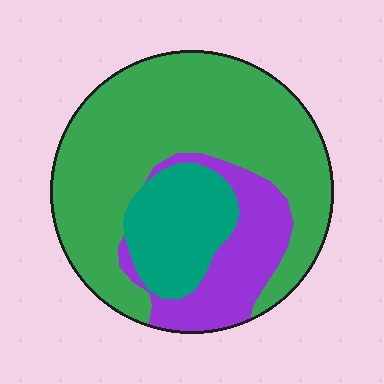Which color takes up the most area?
Green, at roughly 65%.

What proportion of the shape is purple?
Purple takes up about one fifth (1/5) of the shape.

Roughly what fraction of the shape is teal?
Teal takes up less than a quarter of the shape.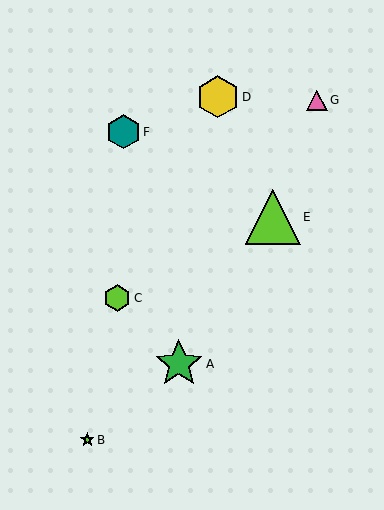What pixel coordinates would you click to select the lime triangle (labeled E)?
Click at (273, 217) to select the lime triangle E.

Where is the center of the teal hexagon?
The center of the teal hexagon is at (123, 132).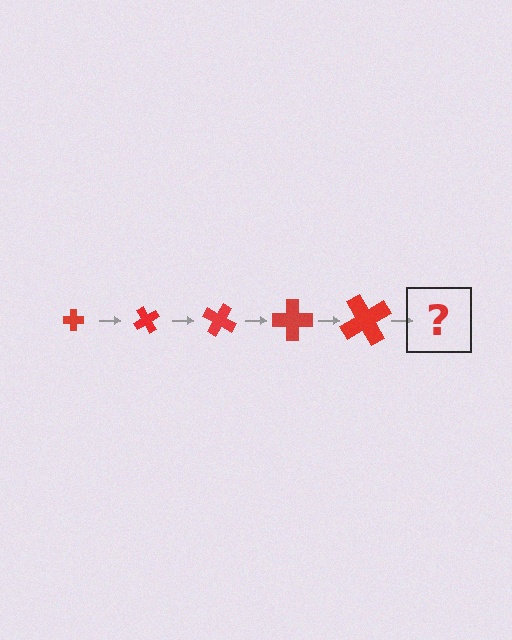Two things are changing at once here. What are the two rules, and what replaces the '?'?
The two rules are that the cross grows larger each step and it rotates 60 degrees each step. The '?' should be a cross, larger than the previous one and rotated 300 degrees from the start.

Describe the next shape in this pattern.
It should be a cross, larger than the previous one and rotated 300 degrees from the start.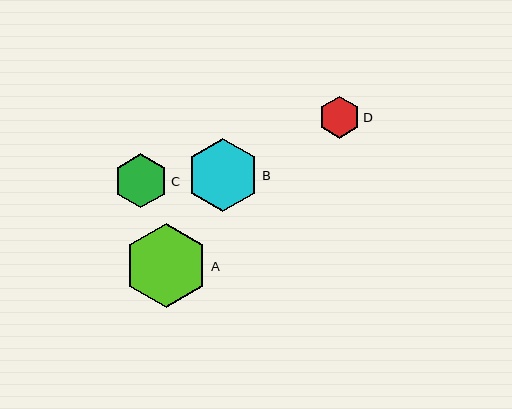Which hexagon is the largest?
Hexagon A is the largest with a size of approximately 84 pixels.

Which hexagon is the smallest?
Hexagon D is the smallest with a size of approximately 41 pixels.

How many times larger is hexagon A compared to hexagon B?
Hexagon A is approximately 1.1 times the size of hexagon B.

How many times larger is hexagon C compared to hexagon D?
Hexagon C is approximately 1.3 times the size of hexagon D.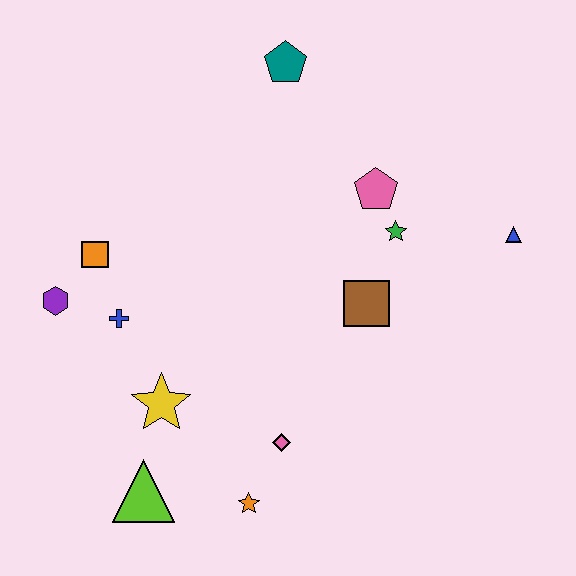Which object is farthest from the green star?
The lime triangle is farthest from the green star.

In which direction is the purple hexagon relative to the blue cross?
The purple hexagon is to the left of the blue cross.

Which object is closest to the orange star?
The pink diamond is closest to the orange star.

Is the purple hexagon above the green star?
No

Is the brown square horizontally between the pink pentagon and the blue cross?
Yes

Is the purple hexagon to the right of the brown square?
No